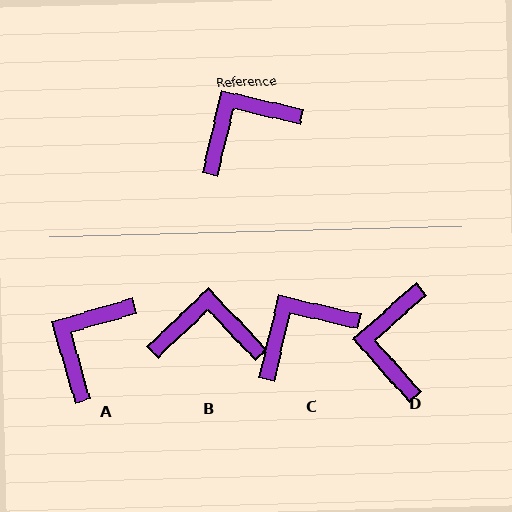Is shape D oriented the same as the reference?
No, it is off by about 55 degrees.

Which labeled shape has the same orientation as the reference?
C.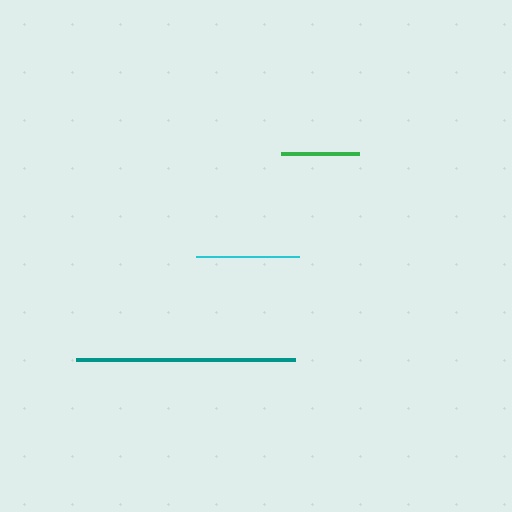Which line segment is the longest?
The teal line is the longest at approximately 219 pixels.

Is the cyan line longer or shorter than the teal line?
The teal line is longer than the cyan line.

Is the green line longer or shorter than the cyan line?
The cyan line is longer than the green line.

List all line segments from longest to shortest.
From longest to shortest: teal, cyan, green.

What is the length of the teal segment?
The teal segment is approximately 219 pixels long.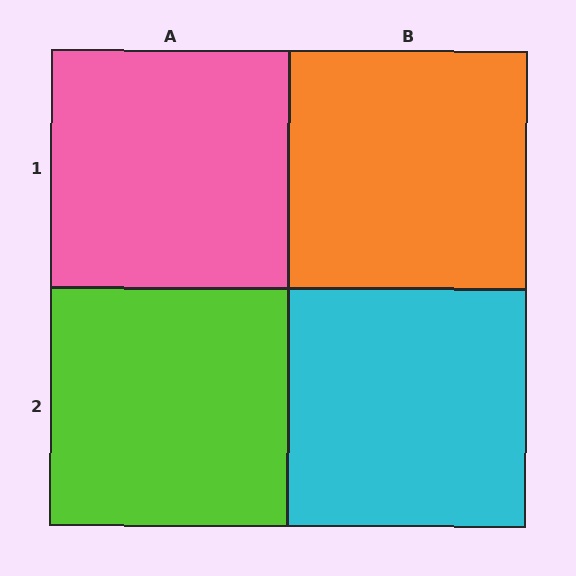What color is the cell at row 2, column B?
Cyan.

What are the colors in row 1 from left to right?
Pink, orange.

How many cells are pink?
1 cell is pink.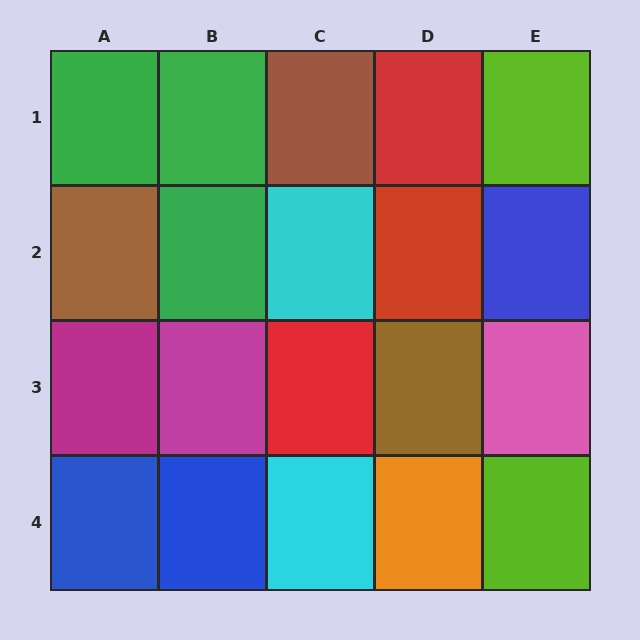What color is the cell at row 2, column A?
Brown.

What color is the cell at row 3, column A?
Magenta.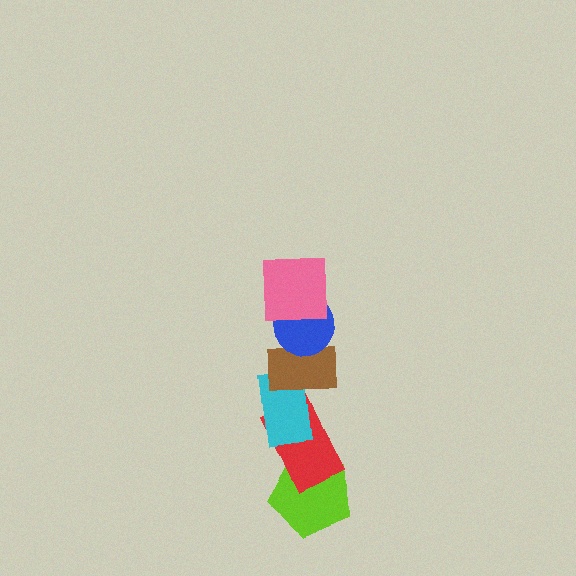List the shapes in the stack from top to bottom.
From top to bottom: the pink square, the blue circle, the brown rectangle, the cyan rectangle, the red rectangle, the lime pentagon.